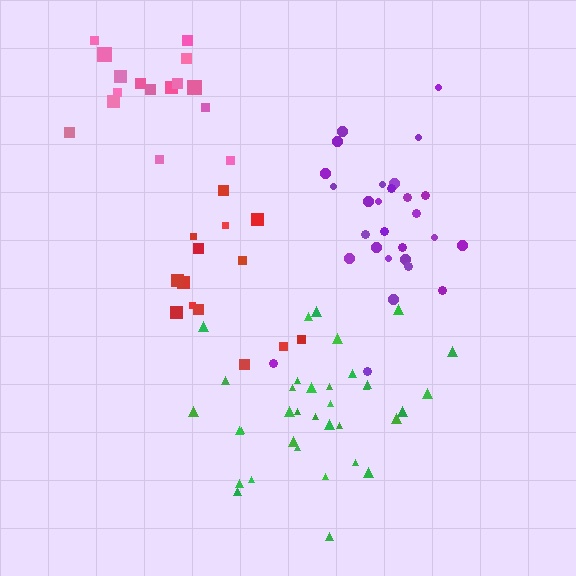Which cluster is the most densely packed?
Green.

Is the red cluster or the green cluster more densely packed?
Green.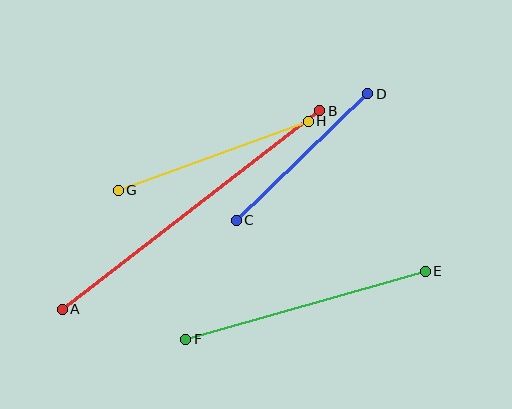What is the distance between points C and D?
The distance is approximately 182 pixels.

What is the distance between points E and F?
The distance is approximately 249 pixels.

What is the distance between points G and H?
The distance is approximately 202 pixels.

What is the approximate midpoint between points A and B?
The midpoint is at approximately (191, 210) pixels.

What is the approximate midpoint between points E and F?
The midpoint is at approximately (306, 305) pixels.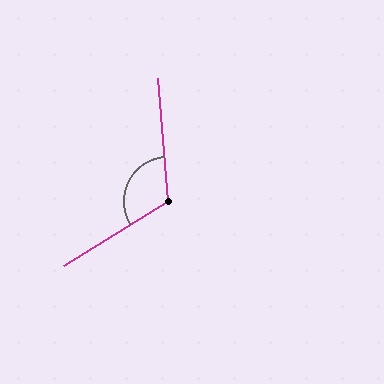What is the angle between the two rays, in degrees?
Approximately 117 degrees.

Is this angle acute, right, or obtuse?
It is obtuse.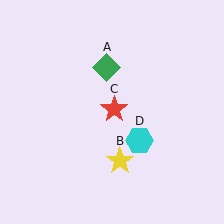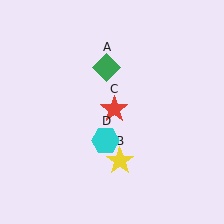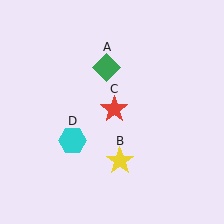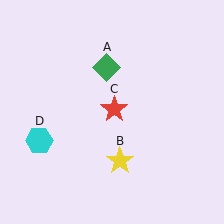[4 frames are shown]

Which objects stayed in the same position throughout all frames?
Green diamond (object A) and yellow star (object B) and red star (object C) remained stationary.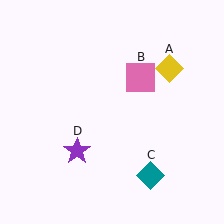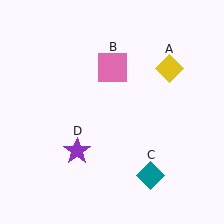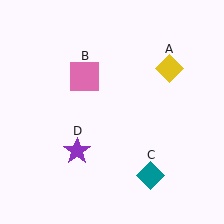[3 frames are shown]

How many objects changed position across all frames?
1 object changed position: pink square (object B).